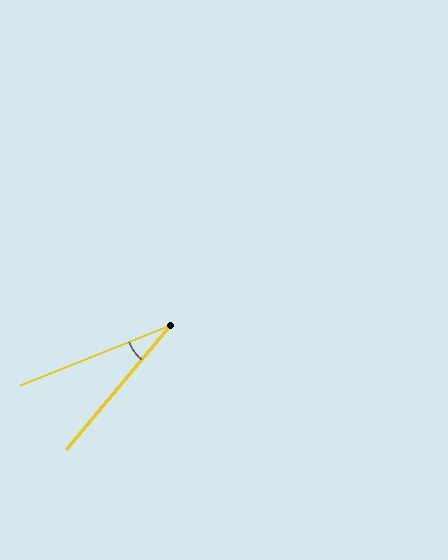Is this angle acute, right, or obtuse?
It is acute.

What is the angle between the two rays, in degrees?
Approximately 28 degrees.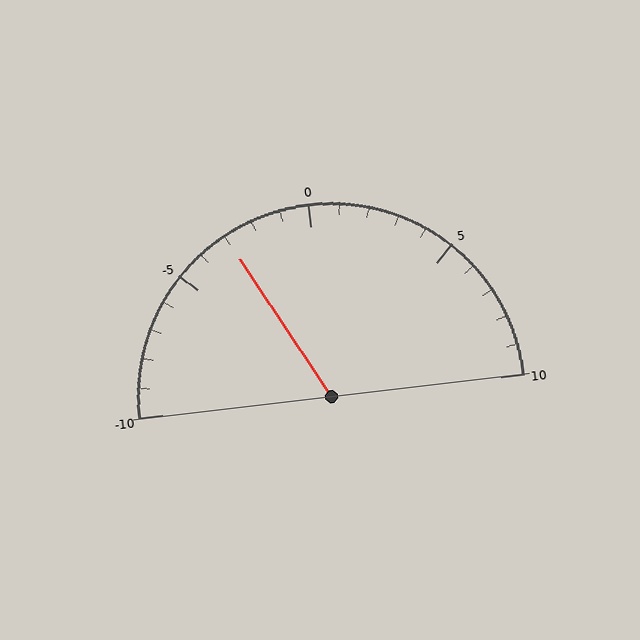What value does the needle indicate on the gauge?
The needle indicates approximately -3.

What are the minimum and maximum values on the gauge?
The gauge ranges from -10 to 10.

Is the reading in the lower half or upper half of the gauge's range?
The reading is in the lower half of the range (-10 to 10).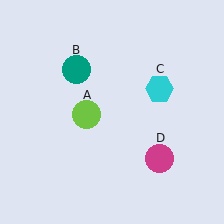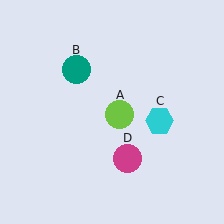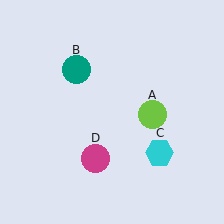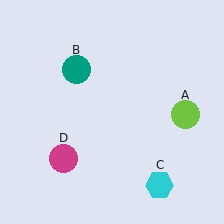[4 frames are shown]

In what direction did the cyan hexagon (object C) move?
The cyan hexagon (object C) moved down.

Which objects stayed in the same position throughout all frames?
Teal circle (object B) remained stationary.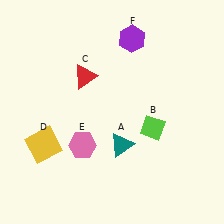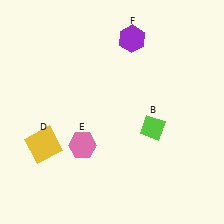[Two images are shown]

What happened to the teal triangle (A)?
The teal triangle (A) was removed in Image 2. It was in the bottom-right area of Image 1.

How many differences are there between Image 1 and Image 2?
There are 2 differences between the two images.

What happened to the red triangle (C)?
The red triangle (C) was removed in Image 2. It was in the top-left area of Image 1.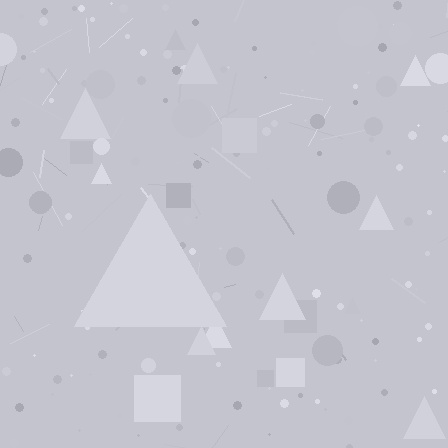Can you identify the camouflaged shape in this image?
The camouflaged shape is a triangle.